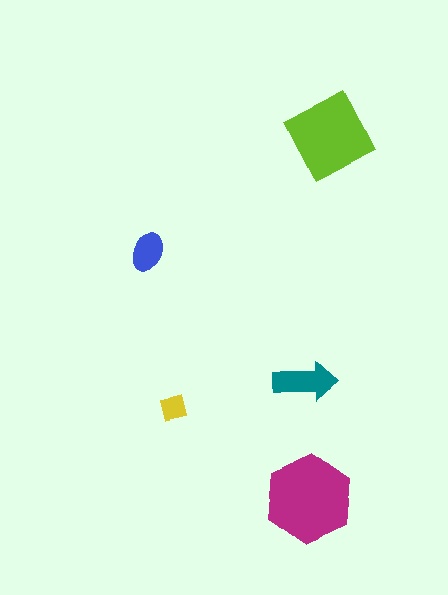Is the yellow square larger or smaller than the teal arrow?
Smaller.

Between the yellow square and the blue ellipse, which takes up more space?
The blue ellipse.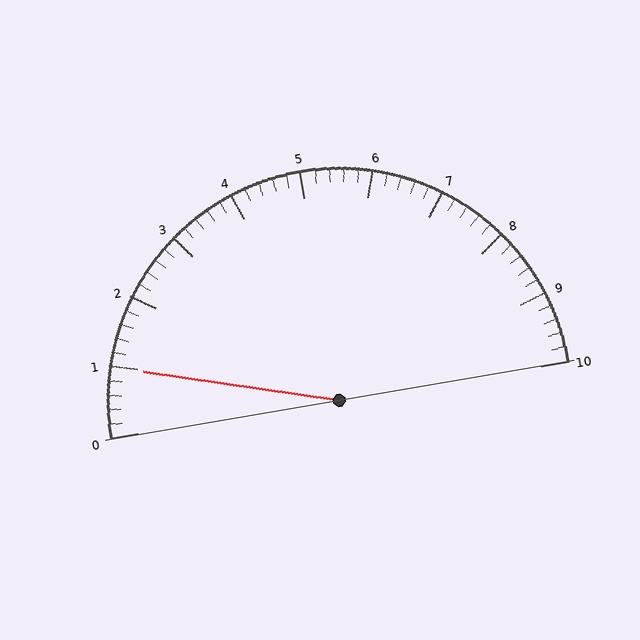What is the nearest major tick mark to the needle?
The nearest major tick mark is 1.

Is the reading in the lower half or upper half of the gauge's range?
The reading is in the lower half of the range (0 to 10).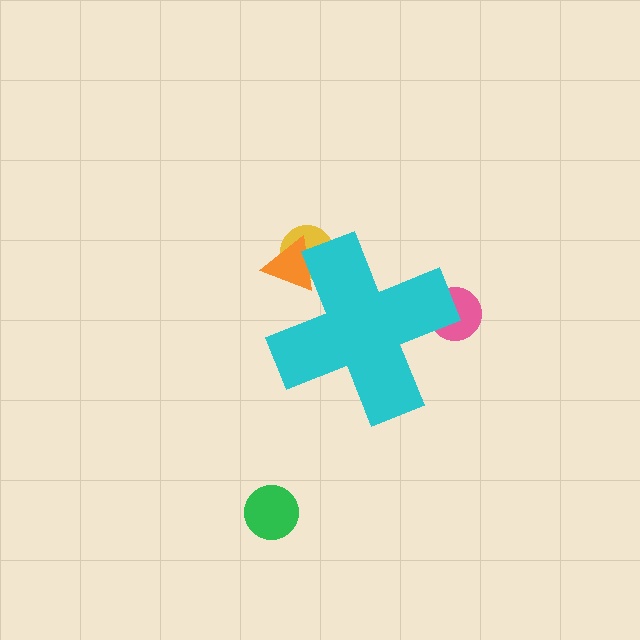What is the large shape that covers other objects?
A cyan cross.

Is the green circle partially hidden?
No, the green circle is fully visible.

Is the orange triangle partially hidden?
Yes, the orange triangle is partially hidden behind the cyan cross.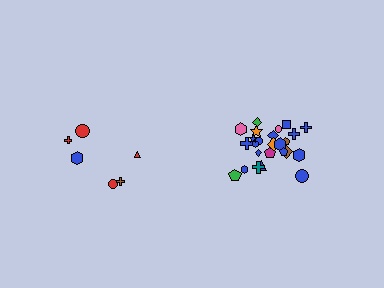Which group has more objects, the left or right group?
The right group.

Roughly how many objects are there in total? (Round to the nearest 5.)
Roughly 30 objects in total.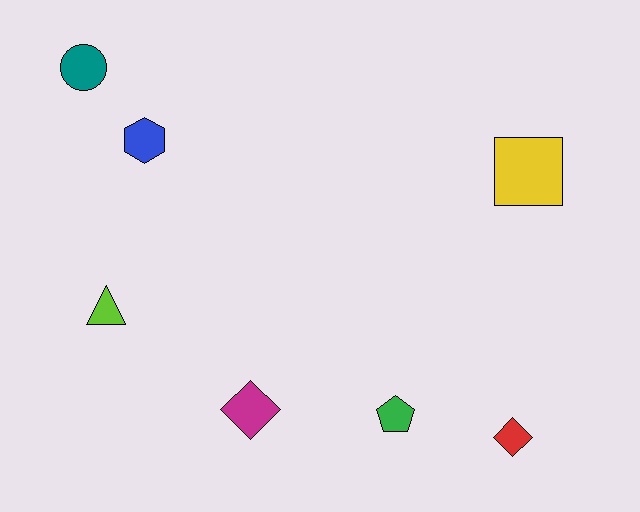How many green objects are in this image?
There is 1 green object.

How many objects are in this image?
There are 7 objects.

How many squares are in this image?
There is 1 square.